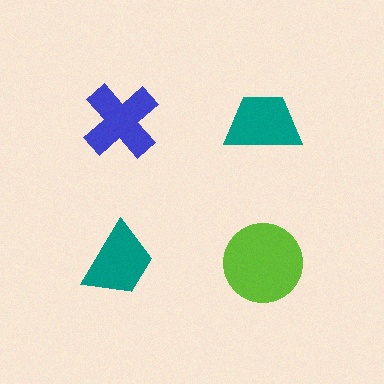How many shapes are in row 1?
2 shapes.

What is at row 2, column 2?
A lime circle.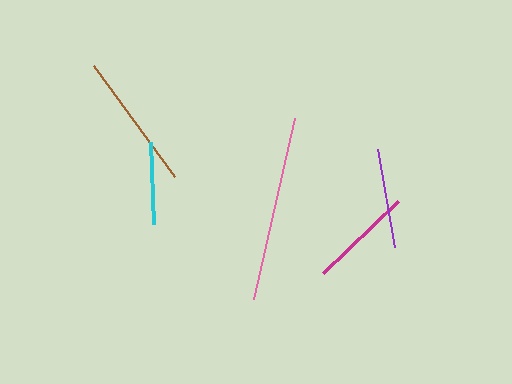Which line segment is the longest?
The pink line is the longest at approximately 186 pixels.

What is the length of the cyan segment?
The cyan segment is approximately 82 pixels long.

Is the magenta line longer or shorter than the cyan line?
The magenta line is longer than the cyan line.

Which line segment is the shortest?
The cyan line is the shortest at approximately 82 pixels.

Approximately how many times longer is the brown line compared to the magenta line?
The brown line is approximately 1.3 times the length of the magenta line.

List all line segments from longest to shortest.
From longest to shortest: pink, brown, magenta, purple, cyan.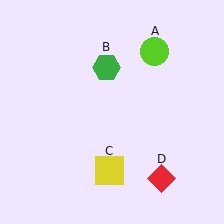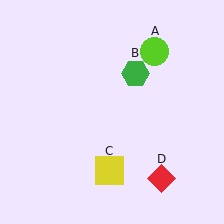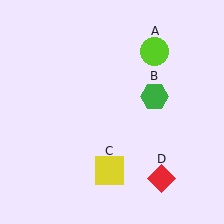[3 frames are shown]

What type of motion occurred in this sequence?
The green hexagon (object B) rotated clockwise around the center of the scene.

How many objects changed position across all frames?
1 object changed position: green hexagon (object B).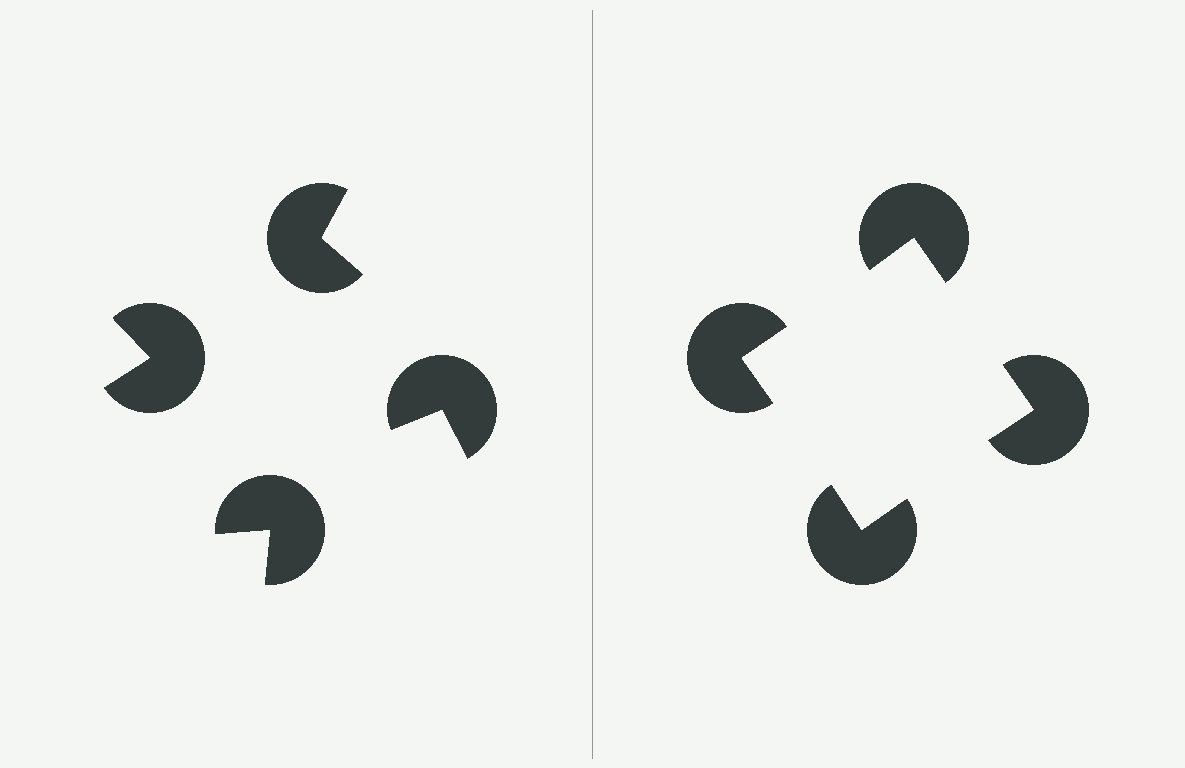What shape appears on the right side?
An illusory square.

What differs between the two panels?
The pac-man discs are positioned identically on both sides; only the wedge orientations differ. On the right they align to a square; on the left they are misaligned.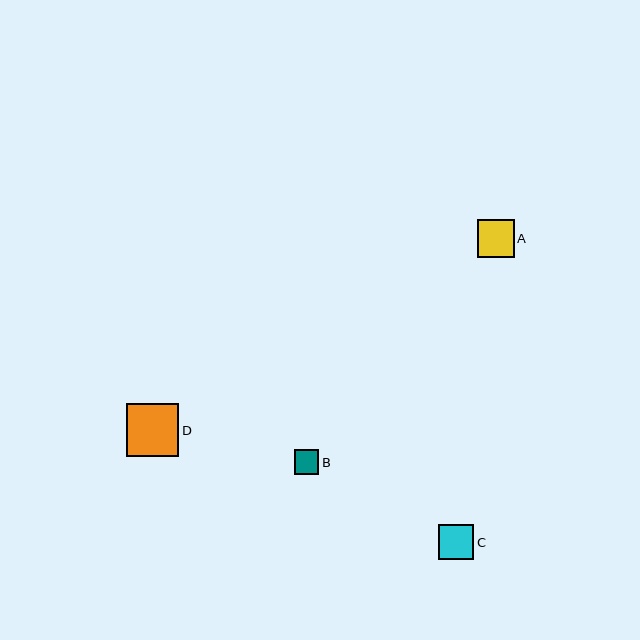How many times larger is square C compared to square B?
Square C is approximately 1.5 times the size of square B.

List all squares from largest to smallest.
From largest to smallest: D, A, C, B.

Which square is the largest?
Square D is the largest with a size of approximately 53 pixels.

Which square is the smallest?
Square B is the smallest with a size of approximately 24 pixels.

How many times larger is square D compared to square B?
Square D is approximately 2.2 times the size of square B.